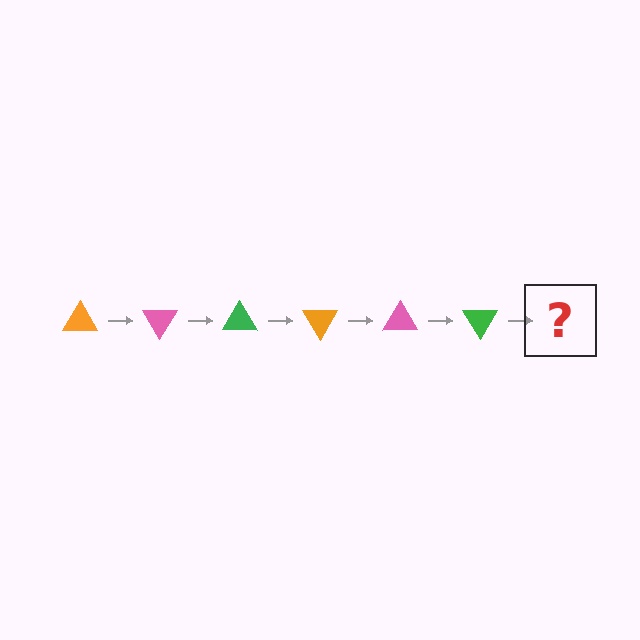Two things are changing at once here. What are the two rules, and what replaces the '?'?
The two rules are that it rotates 60 degrees each step and the color cycles through orange, pink, and green. The '?' should be an orange triangle, rotated 360 degrees from the start.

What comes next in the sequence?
The next element should be an orange triangle, rotated 360 degrees from the start.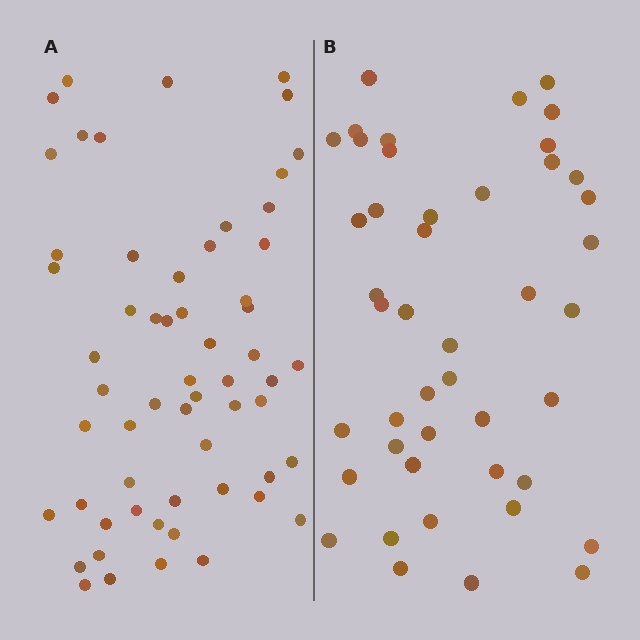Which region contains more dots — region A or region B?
Region A (the left region) has more dots.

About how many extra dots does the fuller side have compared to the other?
Region A has approximately 15 more dots than region B.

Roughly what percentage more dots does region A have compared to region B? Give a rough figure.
About 30% more.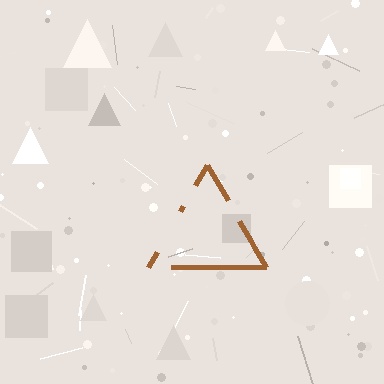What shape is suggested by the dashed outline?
The dashed outline suggests a triangle.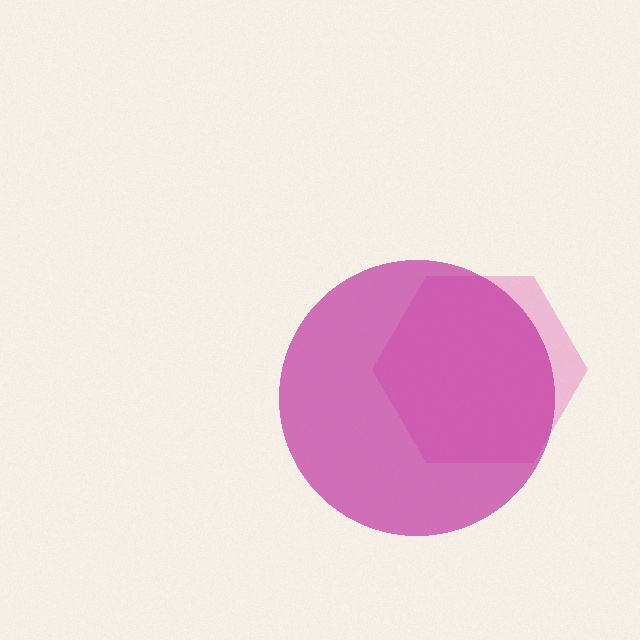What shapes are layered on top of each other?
The layered shapes are: a pink hexagon, a magenta circle.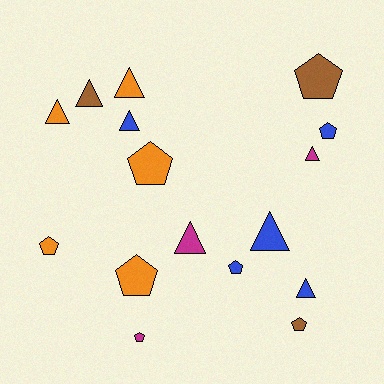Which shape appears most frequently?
Pentagon, with 8 objects.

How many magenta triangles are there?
There are 2 magenta triangles.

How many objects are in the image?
There are 16 objects.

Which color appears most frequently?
Orange, with 5 objects.